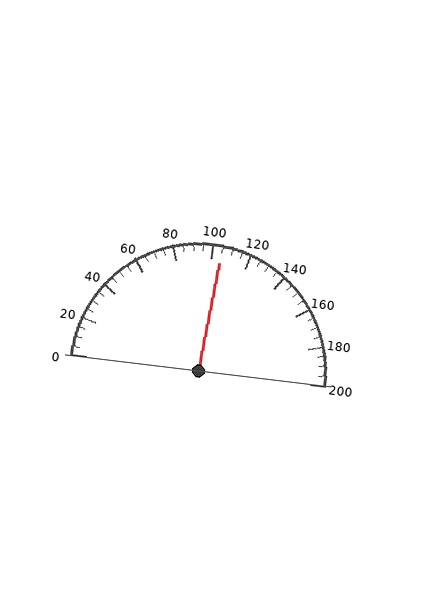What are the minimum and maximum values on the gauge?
The gauge ranges from 0 to 200.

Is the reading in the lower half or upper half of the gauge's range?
The reading is in the upper half of the range (0 to 200).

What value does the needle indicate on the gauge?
The needle indicates approximately 105.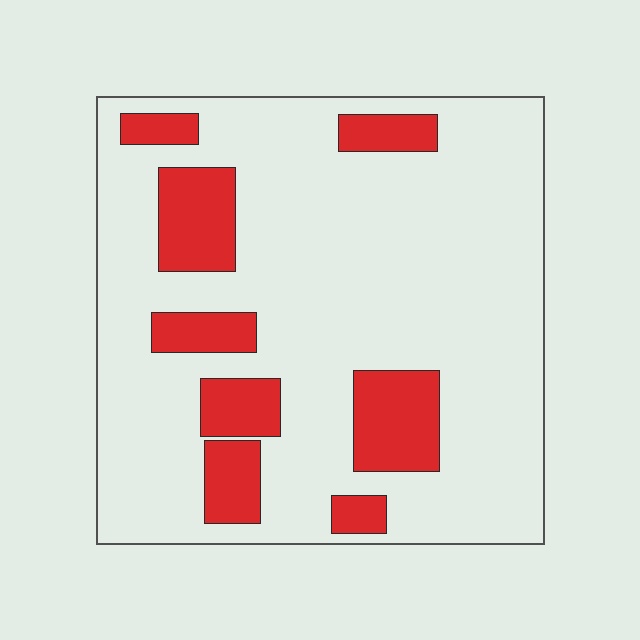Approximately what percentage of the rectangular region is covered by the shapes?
Approximately 20%.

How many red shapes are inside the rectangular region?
8.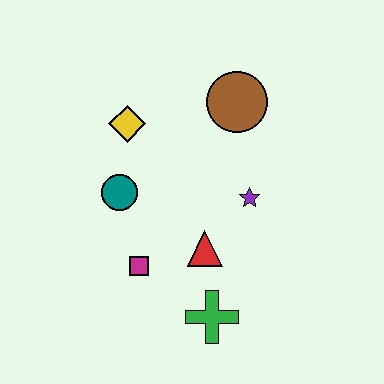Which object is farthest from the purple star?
The yellow diamond is farthest from the purple star.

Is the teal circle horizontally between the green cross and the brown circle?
No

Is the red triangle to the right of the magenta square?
Yes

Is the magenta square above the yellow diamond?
No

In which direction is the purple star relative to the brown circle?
The purple star is below the brown circle.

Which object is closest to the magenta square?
The red triangle is closest to the magenta square.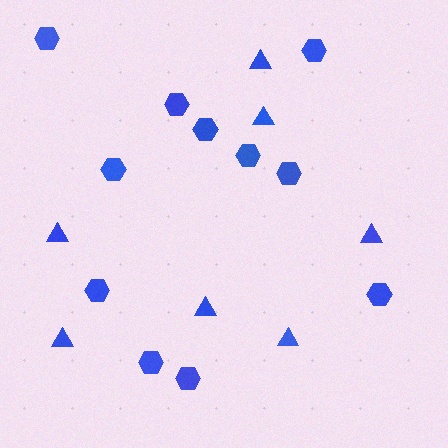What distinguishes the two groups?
There are 2 groups: one group of hexagons (11) and one group of triangles (7).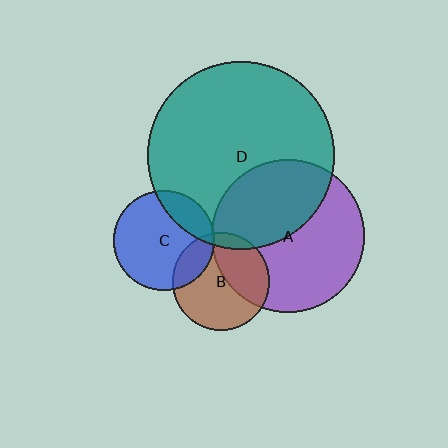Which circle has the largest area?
Circle D (teal).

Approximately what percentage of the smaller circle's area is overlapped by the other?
Approximately 40%.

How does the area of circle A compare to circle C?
Approximately 2.3 times.